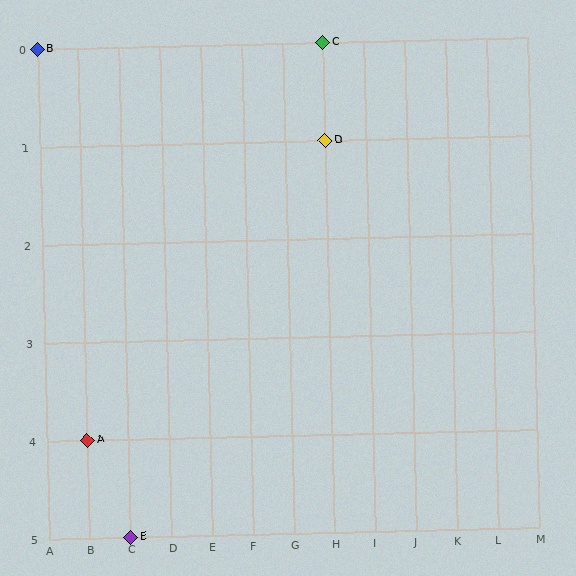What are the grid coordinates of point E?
Point E is at grid coordinates (C, 5).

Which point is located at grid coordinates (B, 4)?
Point A is at (B, 4).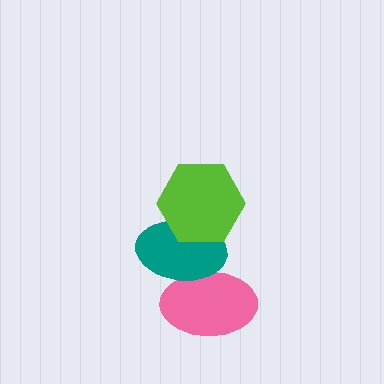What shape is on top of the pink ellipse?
The teal ellipse is on top of the pink ellipse.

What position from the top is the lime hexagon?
The lime hexagon is 1st from the top.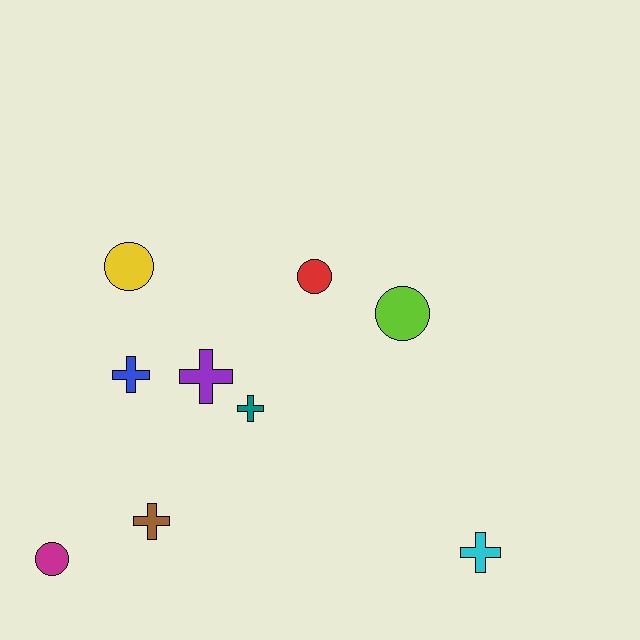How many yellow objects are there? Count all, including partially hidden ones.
There is 1 yellow object.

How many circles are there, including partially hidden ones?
There are 4 circles.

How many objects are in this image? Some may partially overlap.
There are 9 objects.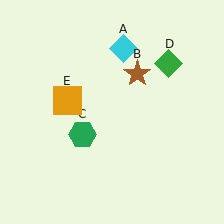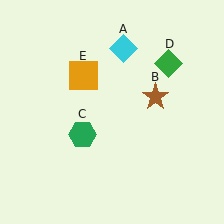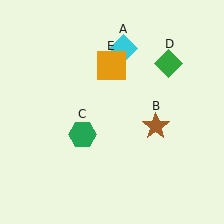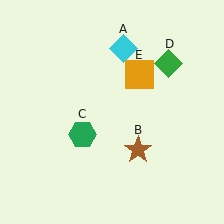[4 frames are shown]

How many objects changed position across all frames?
2 objects changed position: brown star (object B), orange square (object E).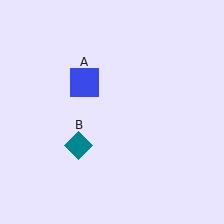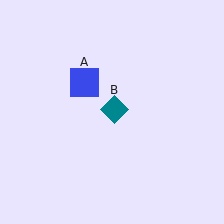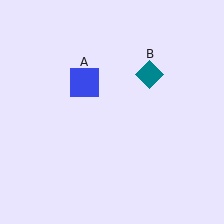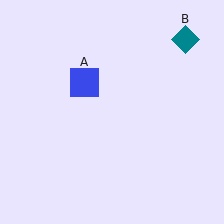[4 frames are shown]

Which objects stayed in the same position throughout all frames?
Blue square (object A) remained stationary.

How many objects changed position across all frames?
1 object changed position: teal diamond (object B).